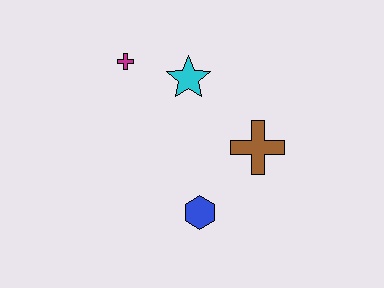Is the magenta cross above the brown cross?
Yes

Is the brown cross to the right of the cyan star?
Yes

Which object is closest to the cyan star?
The magenta cross is closest to the cyan star.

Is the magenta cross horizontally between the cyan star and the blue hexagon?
No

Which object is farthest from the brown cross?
The magenta cross is farthest from the brown cross.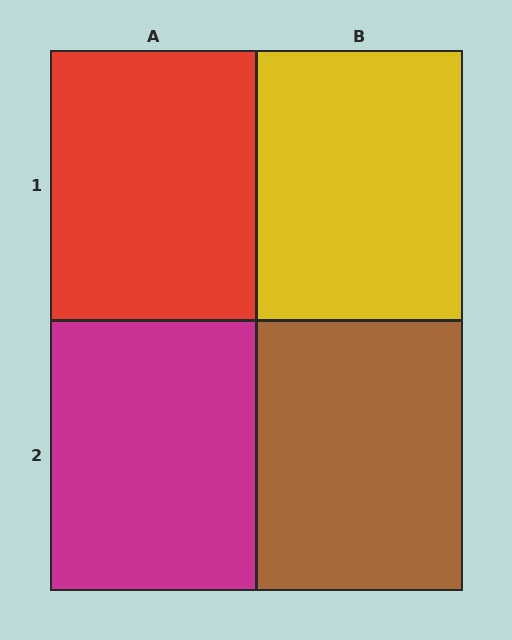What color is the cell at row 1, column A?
Red.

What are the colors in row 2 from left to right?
Magenta, brown.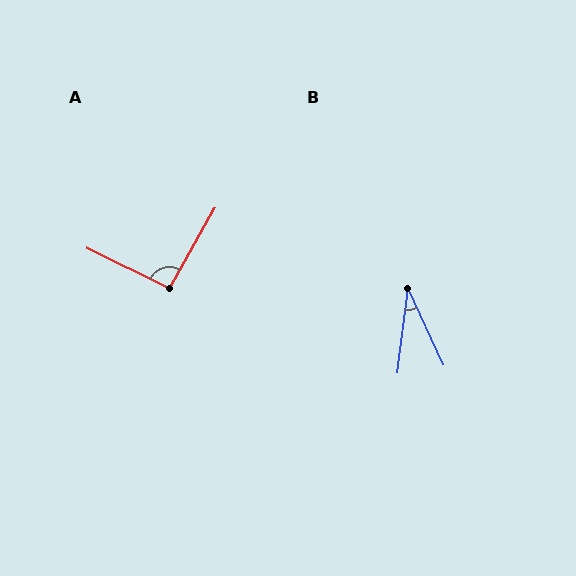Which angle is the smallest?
B, at approximately 32 degrees.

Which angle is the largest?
A, at approximately 93 degrees.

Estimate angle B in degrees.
Approximately 32 degrees.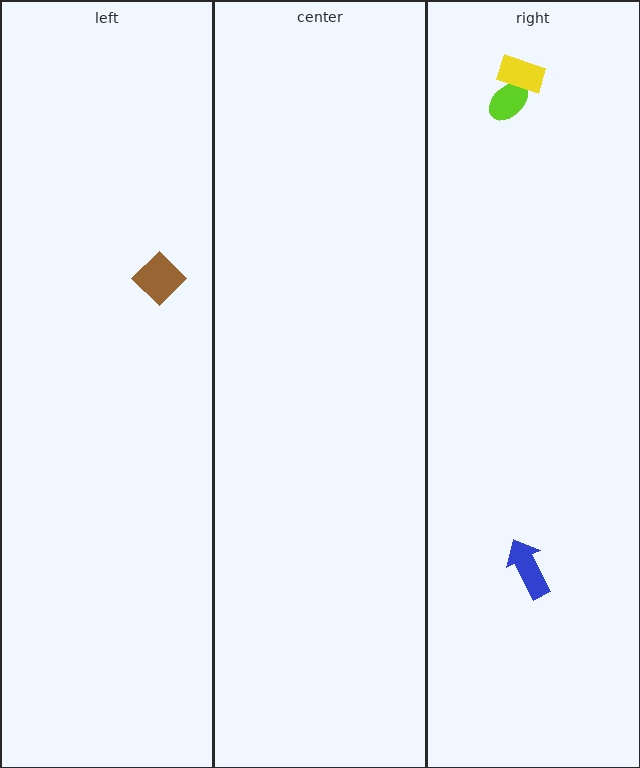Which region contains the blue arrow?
The right region.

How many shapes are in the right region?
3.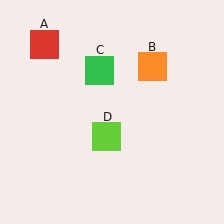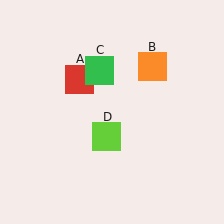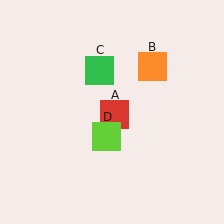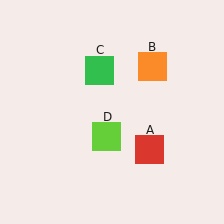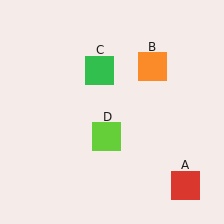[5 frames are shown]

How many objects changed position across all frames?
1 object changed position: red square (object A).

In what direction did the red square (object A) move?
The red square (object A) moved down and to the right.